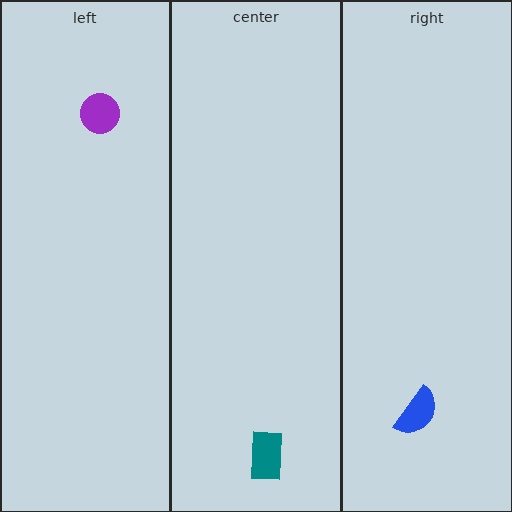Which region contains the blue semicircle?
The right region.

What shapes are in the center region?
The teal rectangle.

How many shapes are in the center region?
1.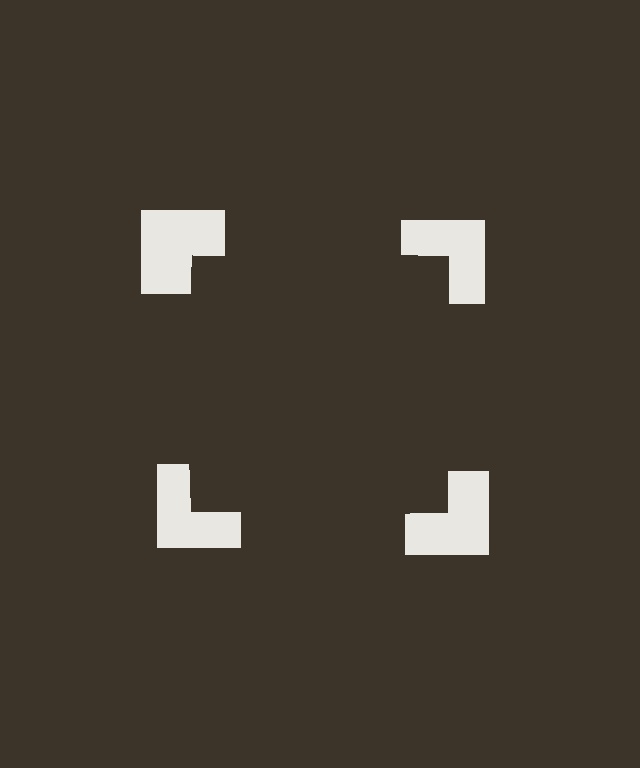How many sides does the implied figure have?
4 sides.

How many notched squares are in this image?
There are 4 — one at each vertex of the illusory square.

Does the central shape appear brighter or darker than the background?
It typically appears slightly darker than the background, even though no actual brightness change is drawn.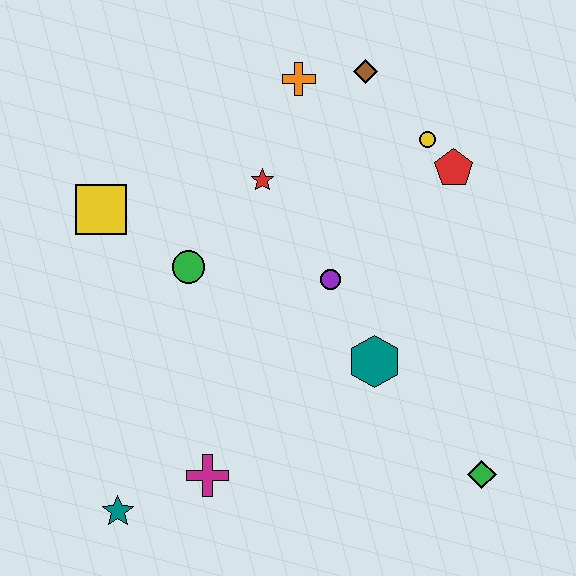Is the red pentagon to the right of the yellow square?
Yes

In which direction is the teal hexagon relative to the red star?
The teal hexagon is below the red star.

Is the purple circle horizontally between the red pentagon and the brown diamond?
No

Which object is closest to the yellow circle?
The red pentagon is closest to the yellow circle.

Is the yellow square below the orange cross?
Yes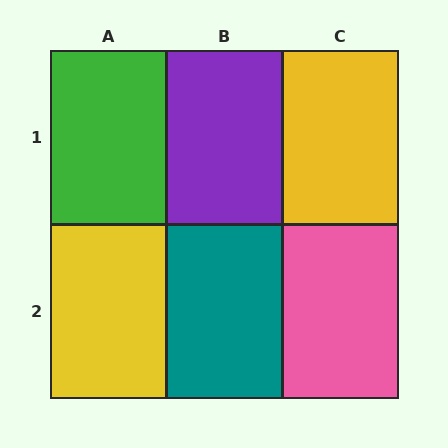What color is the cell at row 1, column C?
Yellow.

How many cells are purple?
1 cell is purple.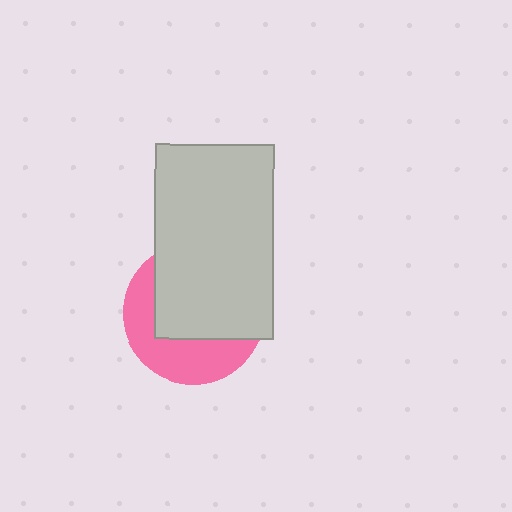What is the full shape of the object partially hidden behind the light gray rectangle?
The partially hidden object is a pink circle.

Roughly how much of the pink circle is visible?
A small part of it is visible (roughly 40%).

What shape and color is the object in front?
The object in front is a light gray rectangle.